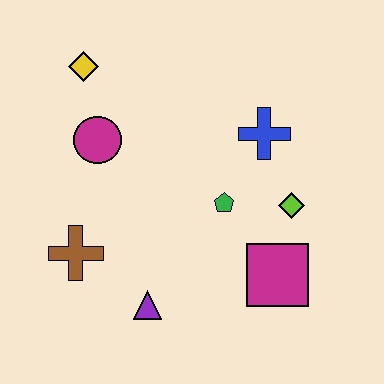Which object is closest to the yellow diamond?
The magenta circle is closest to the yellow diamond.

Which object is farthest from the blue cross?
The brown cross is farthest from the blue cross.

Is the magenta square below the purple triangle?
No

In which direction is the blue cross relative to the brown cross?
The blue cross is to the right of the brown cross.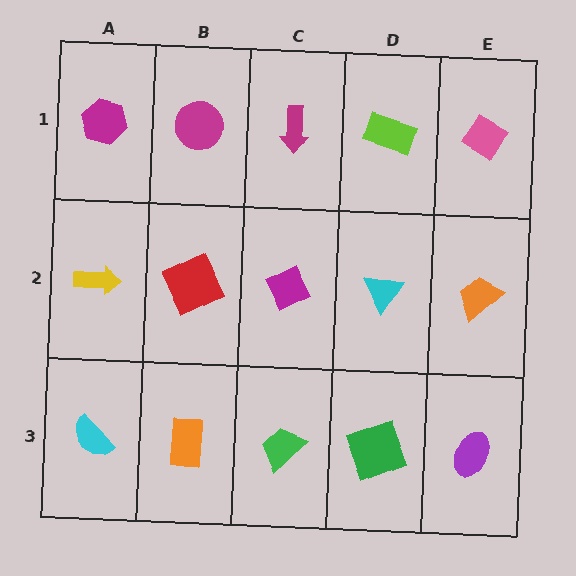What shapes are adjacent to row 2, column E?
A pink diamond (row 1, column E), a purple ellipse (row 3, column E), a cyan triangle (row 2, column D).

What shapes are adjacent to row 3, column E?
An orange trapezoid (row 2, column E), a green square (row 3, column D).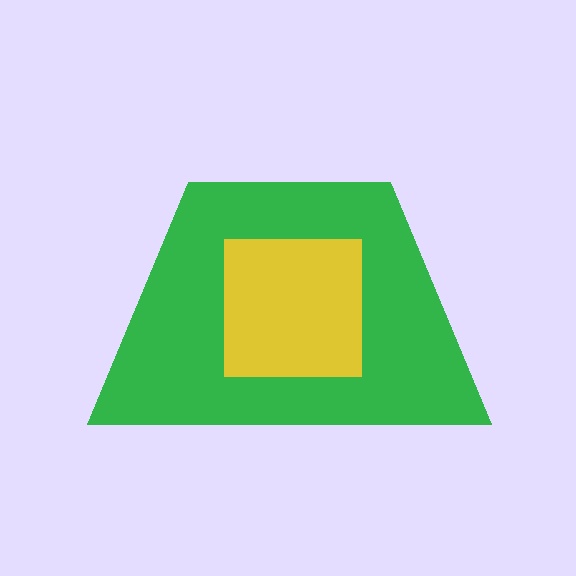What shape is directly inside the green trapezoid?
The yellow square.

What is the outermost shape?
The green trapezoid.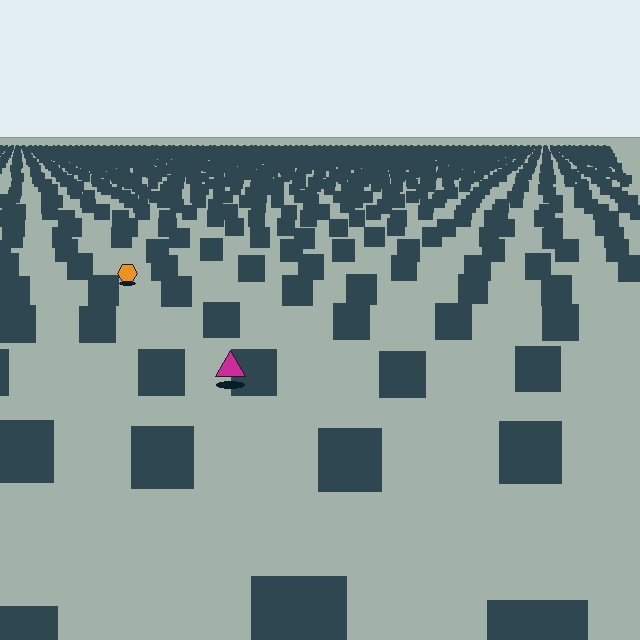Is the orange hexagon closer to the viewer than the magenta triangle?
No. The magenta triangle is closer — you can tell from the texture gradient: the ground texture is coarser near it.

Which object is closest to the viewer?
The magenta triangle is closest. The texture marks near it are larger and more spread out.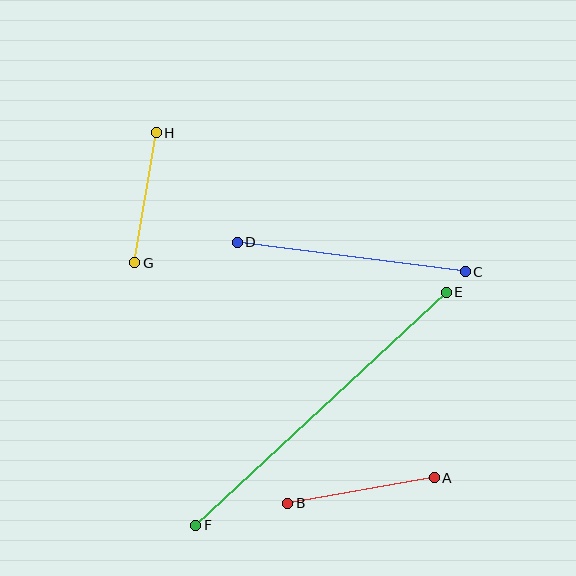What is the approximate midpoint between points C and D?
The midpoint is at approximately (351, 257) pixels.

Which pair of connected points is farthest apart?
Points E and F are farthest apart.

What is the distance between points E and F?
The distance is approximately 342 pixels.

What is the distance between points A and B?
The distance is approximately 149 pixels.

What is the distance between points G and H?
The distance is approximately 132 pixels.